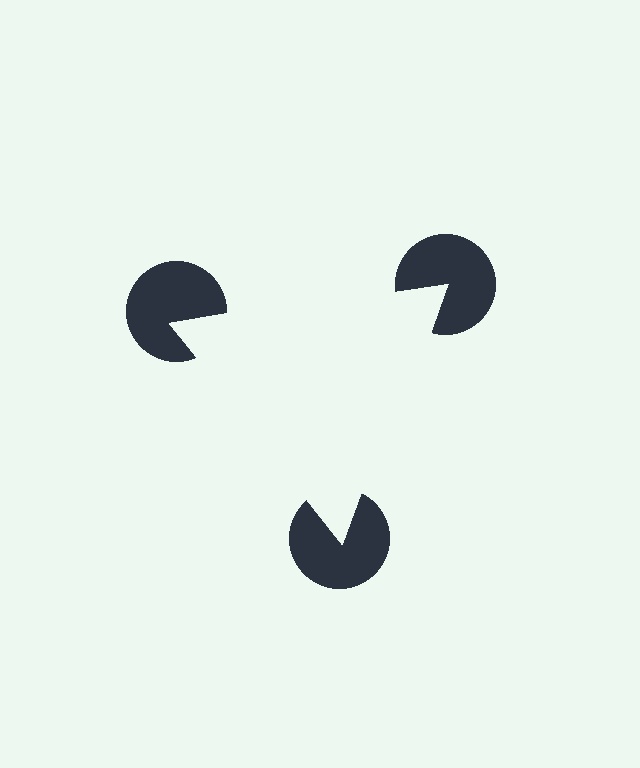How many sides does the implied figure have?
3 sides.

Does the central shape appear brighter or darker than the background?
It typically appears slightly brighter than the background, even though no actual brightness change is drawn.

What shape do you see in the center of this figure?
An illusory triangle — its edges are inferred from the aligned wedge cuts in the pac-man discs, not physically drawn.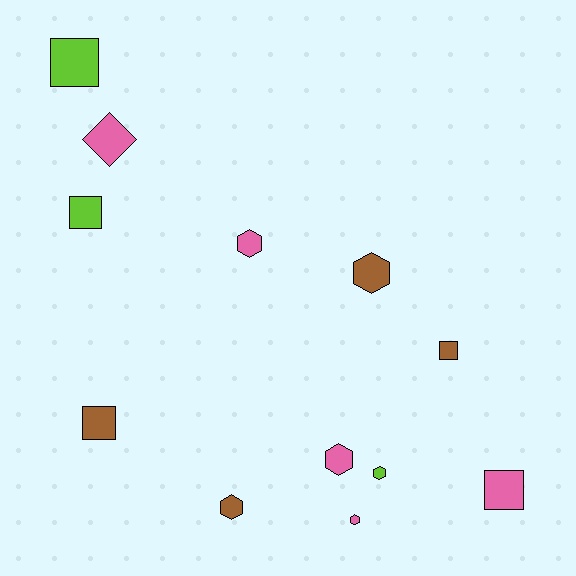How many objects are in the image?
There are 12 objects.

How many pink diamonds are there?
There is 1 pink diamond.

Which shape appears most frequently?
Hexagon, with 6 objects.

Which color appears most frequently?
Pink, with 5 objects.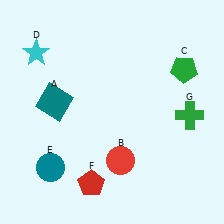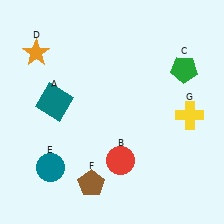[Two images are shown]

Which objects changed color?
D changed from cyan to orange. F changed from red to brown. G changed from green to yellow.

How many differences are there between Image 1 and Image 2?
There are 3 differences between the two images.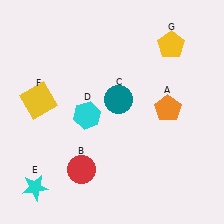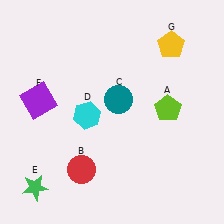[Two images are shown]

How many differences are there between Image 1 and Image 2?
There are 3 differences between the two images.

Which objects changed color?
A changed from orange to lime. E changed from cyan to green. F changed from yellow to purple.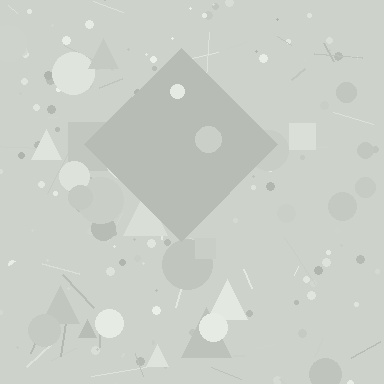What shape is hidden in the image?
A diamond is hidden in the image.